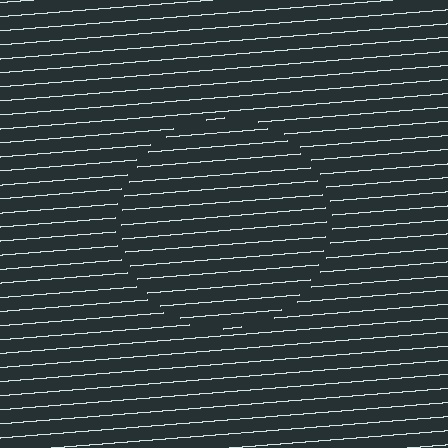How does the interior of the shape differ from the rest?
The interior of the shape contains the same grating, shifted by half a period — the contour is defined by the phase discontinuity where line-ends from the inner and outer gratings abut.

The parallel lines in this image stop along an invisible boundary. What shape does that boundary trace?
An illusory circle. The interior of the shape contains the same grating, shifted by half a period — the contour is defined by the phase discontinuity where line-ends from the inner and outer gratings abut.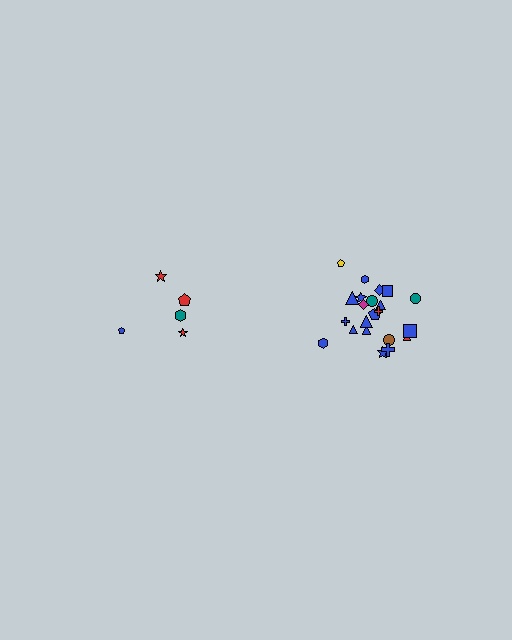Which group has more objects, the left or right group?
The right group.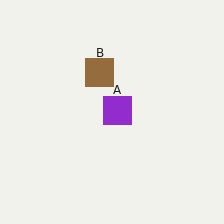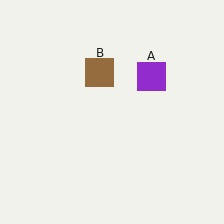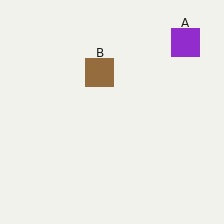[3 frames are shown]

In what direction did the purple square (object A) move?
The purple square (object A) moved up and to the right.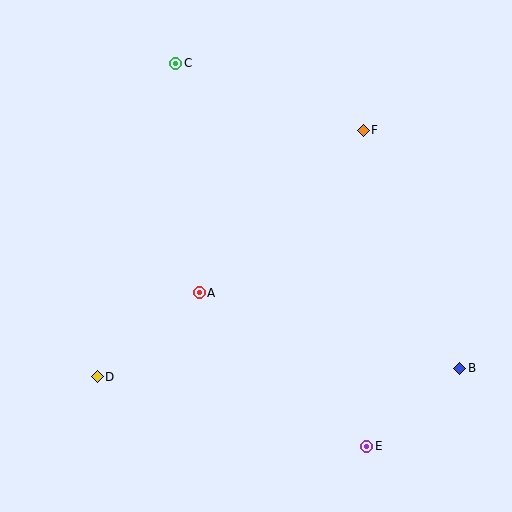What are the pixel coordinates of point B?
Point B is at (460, 368).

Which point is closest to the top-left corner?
Point C is closest to the top-left corner.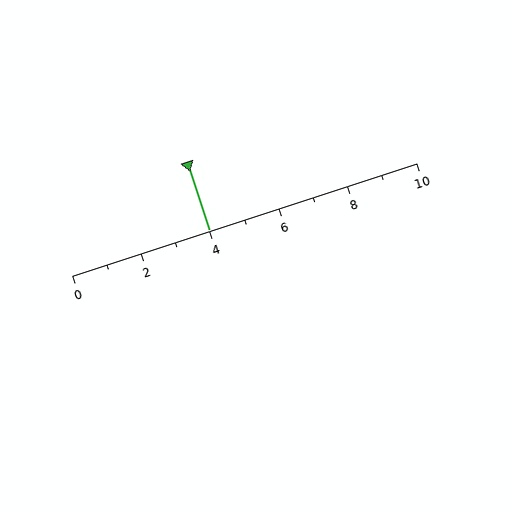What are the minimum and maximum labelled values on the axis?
The axis runs from 0 to 10.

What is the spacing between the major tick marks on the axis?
The major ticks are spaced 2 apart.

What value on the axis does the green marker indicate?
The marker indicates approximately 4.